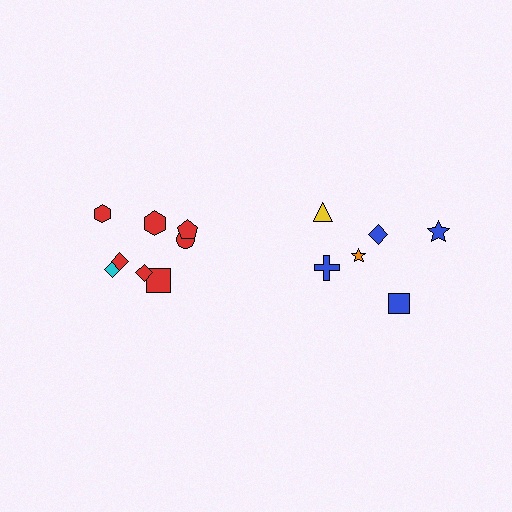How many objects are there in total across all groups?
There are 14 objects.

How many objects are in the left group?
There are 8 objects.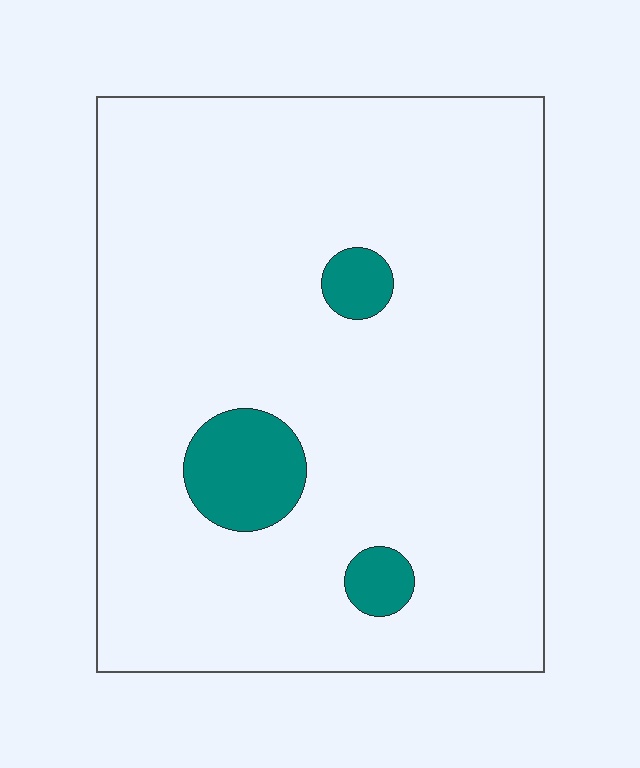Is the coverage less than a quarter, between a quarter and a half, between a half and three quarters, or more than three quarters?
Less than a quarter.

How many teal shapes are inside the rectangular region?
3.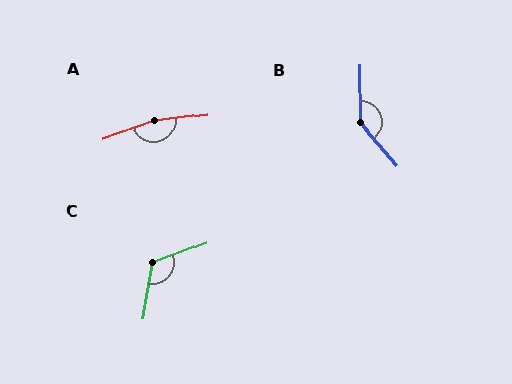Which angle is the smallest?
C, at approximately 120 degrees.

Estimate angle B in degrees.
Approximately 140 degrees.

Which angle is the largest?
A, at approximately 167 degrees.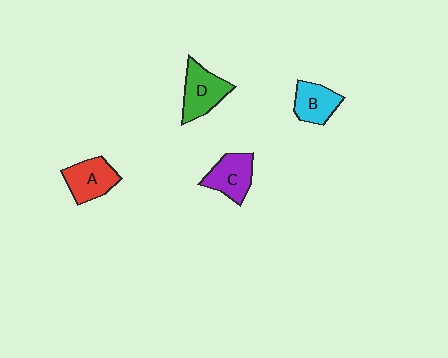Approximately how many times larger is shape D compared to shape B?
Approximately 1.3 times.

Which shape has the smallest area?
Shape B (cyan).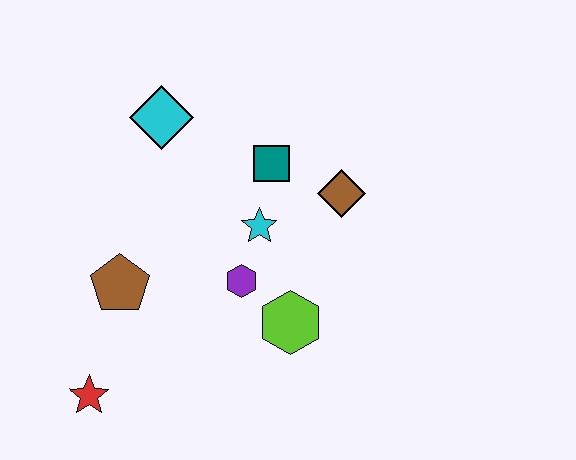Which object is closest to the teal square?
The cyan star is closest to the teal square.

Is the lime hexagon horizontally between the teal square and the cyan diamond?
No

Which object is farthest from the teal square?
The red star is farthest from the teal square.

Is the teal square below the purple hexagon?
No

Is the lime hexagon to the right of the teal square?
Yes